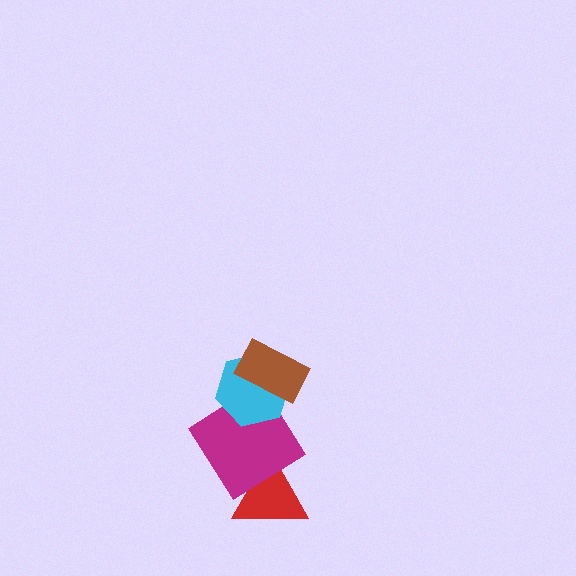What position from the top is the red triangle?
The red triangle is 4th from the top.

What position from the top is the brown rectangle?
The brown rectangle is 1st from the top.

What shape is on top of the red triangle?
The magenta diamond is on top of the red triangle.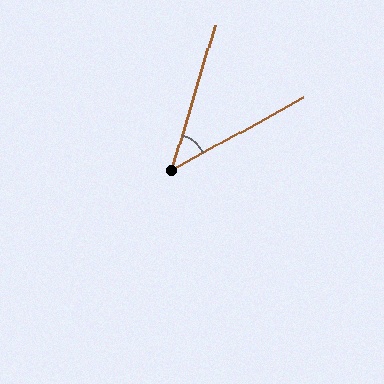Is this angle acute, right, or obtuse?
It is acute.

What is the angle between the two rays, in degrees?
Approximately 44 degrees.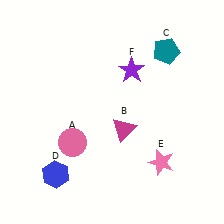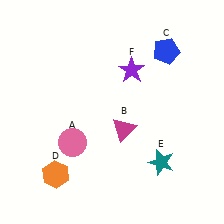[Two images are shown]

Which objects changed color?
C changed from teal to blue. D changed from blue to orange. E changed from pink to teal.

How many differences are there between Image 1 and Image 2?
There are 3 differences between the two images.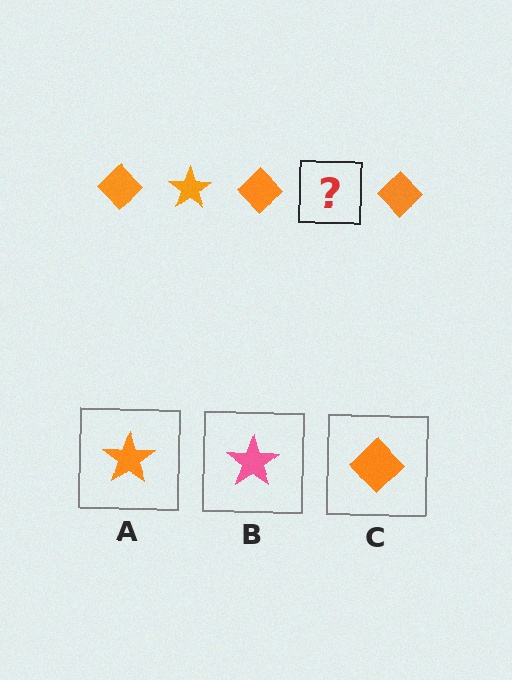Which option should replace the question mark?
Option A.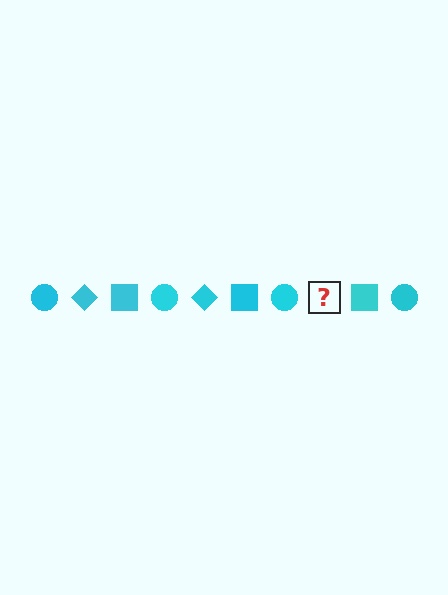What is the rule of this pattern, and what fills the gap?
The rule is that the pattern cycles through circle, diamond, square shapes in cyan. The gap should be filled with a cyan diamond.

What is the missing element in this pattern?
The missing element is a cyan diamond.